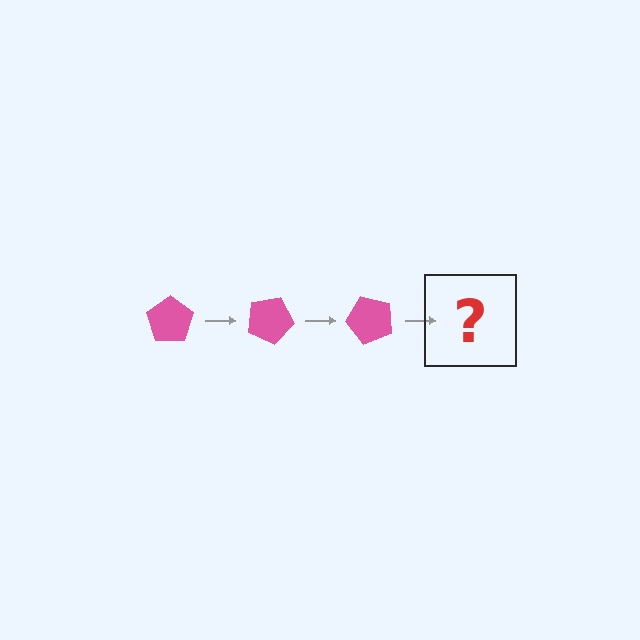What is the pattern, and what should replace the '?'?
The pattern is that the pentagon rotates 25 degrees each step. The '?' should be a pink pentagon rotated 75 degrees.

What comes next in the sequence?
The next element should be a pink pentagon rotated 75 degrees.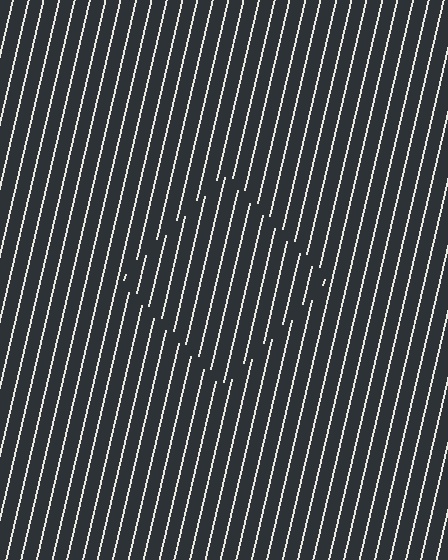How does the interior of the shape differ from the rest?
The interior of the shape contains the same grating, shifted by half a period — the contour is defined by the phase discontinuity where line-ends from the inner and outer gratings abut.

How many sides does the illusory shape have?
4 sides — the line-ends trace a square.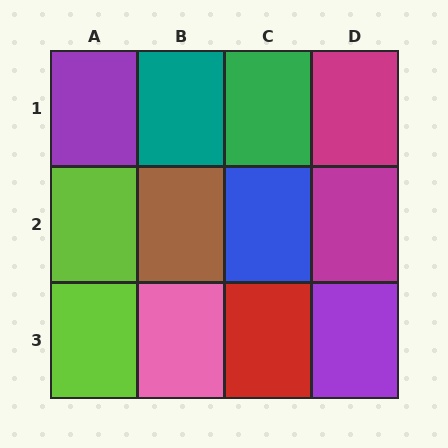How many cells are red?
1 cell is red.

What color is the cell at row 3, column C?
Red.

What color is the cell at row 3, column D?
Purple.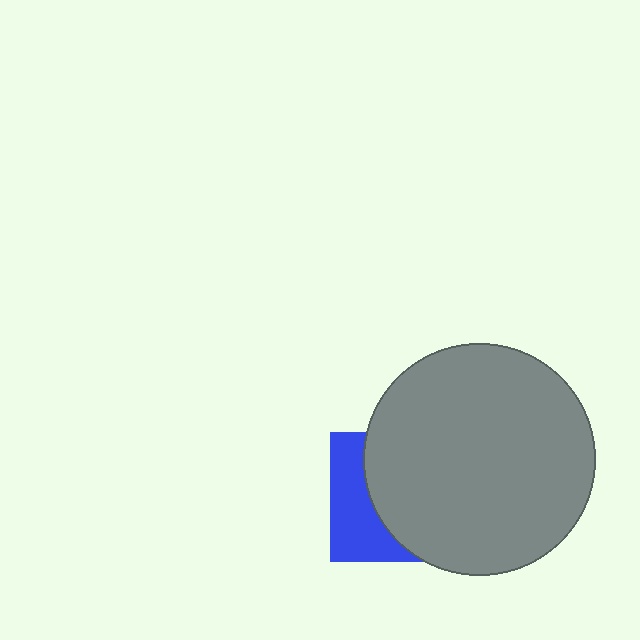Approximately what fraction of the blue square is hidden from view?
Roughly 64% of the blue square is hidden behind the gray circle.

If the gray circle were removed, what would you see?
You would see the complete blue square.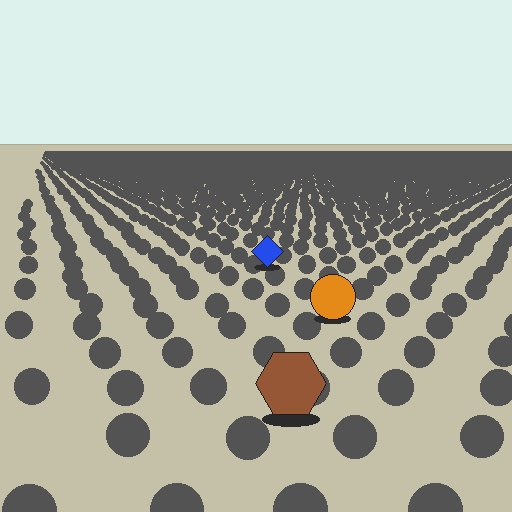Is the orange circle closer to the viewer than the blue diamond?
Yes. The orange circle is closer — you can tell from the texture gradient: the ground texture is coarser near it.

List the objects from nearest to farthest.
From nearest to farthest: the brown hexagon, the orange circle, the blue diamond.